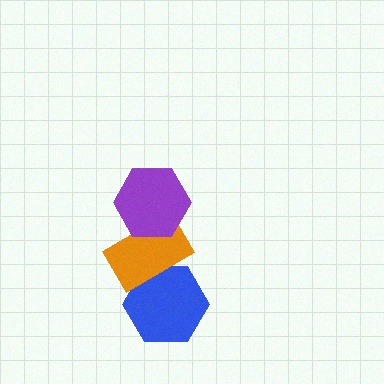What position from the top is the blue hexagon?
The blue hexagon is 3rd from the top.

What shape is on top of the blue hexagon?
The orange rectangle is on top of the blue hexagon.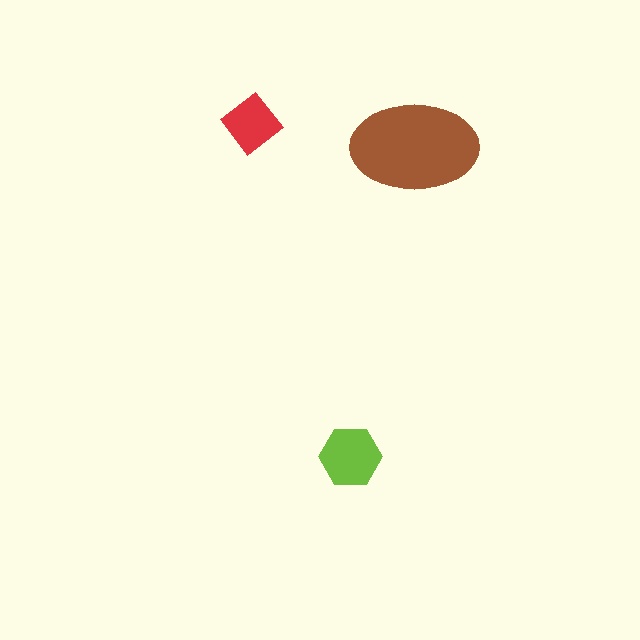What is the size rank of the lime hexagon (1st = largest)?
2nd.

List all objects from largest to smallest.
The brown ellipse, the lime hexagon, the red diamond.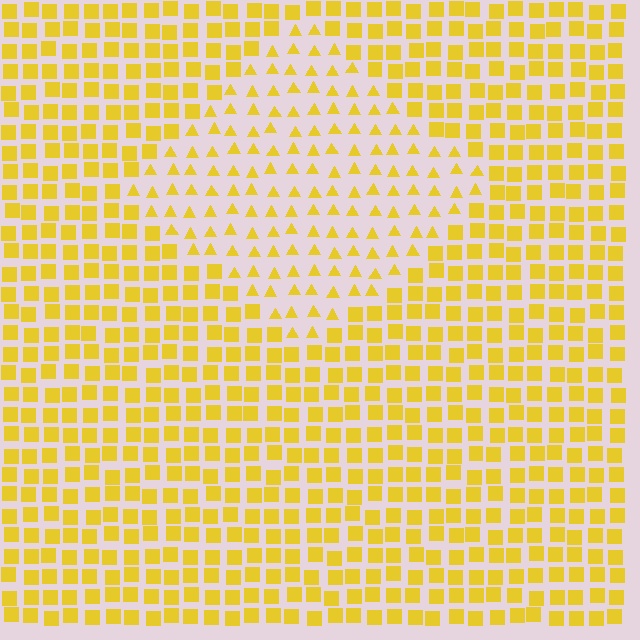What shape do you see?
I see a diamond.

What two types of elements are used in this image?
The image uses triangles inside the diamond region and squares outside it.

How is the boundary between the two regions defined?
The boundary is defined by a change in element shape: triangles inside vs. squares outside. All elements share the same color and spacing.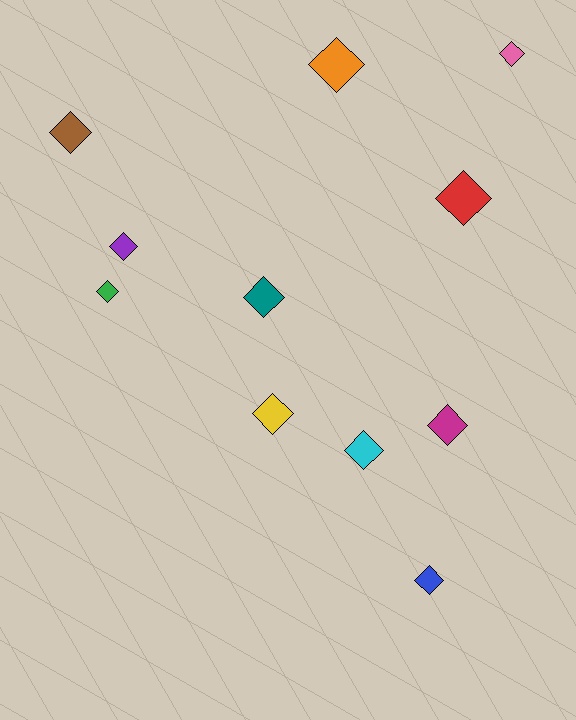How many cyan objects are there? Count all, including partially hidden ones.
There is 1 cyan object.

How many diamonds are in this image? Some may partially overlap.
There are 11 diamonds.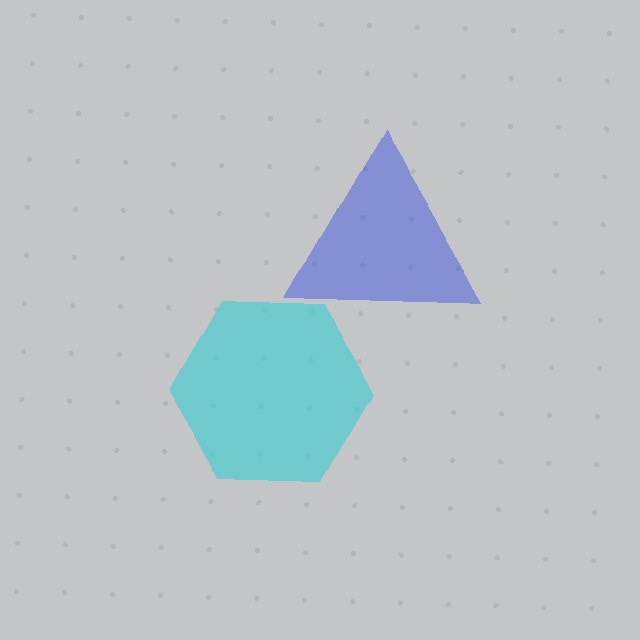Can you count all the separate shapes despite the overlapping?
Yes, there are 2 separate shapes.